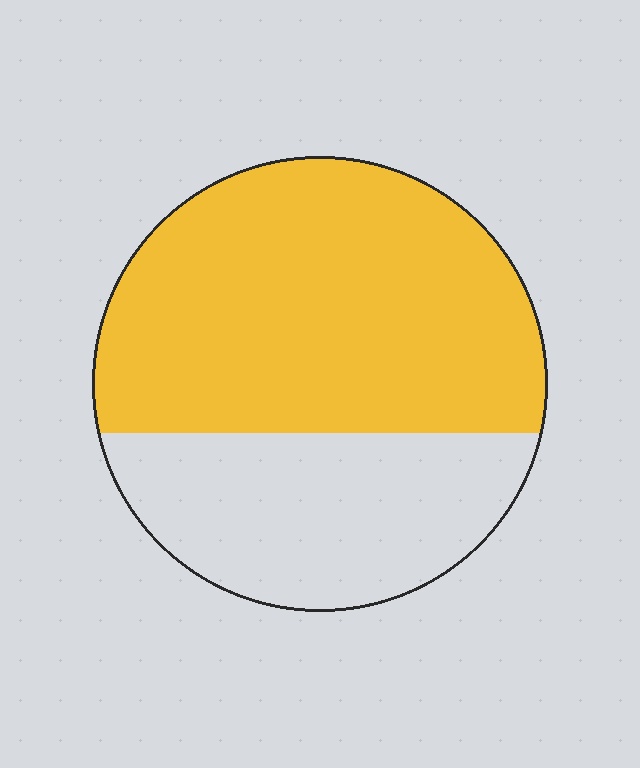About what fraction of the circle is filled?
About five eighths (5/8).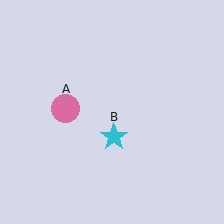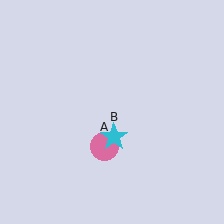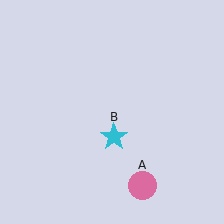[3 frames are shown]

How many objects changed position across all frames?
1 object changed position: pink circle (object A).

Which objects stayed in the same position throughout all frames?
Cyan star (object B) remained stationary.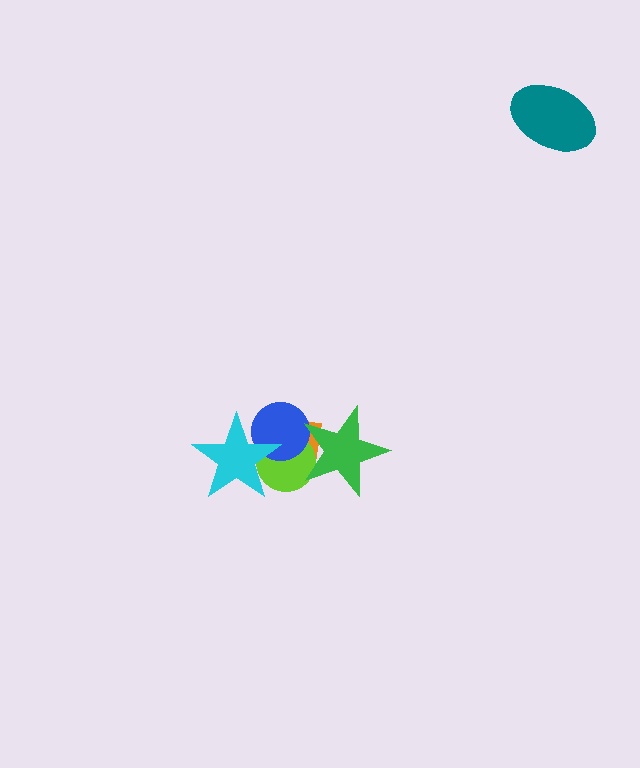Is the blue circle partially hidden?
Yes, it is partially covered by another shape.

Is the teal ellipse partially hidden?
No, no other shape covers it.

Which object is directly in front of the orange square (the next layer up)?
The lime circle is directly in front of the orange square.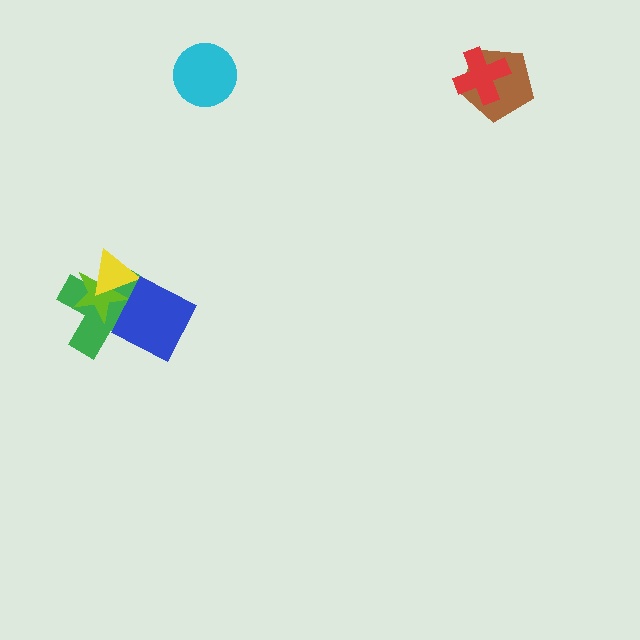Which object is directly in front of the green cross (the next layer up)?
The lime star is directly in front of the green cross.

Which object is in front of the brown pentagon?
The red cross is in front of the brown pentagon.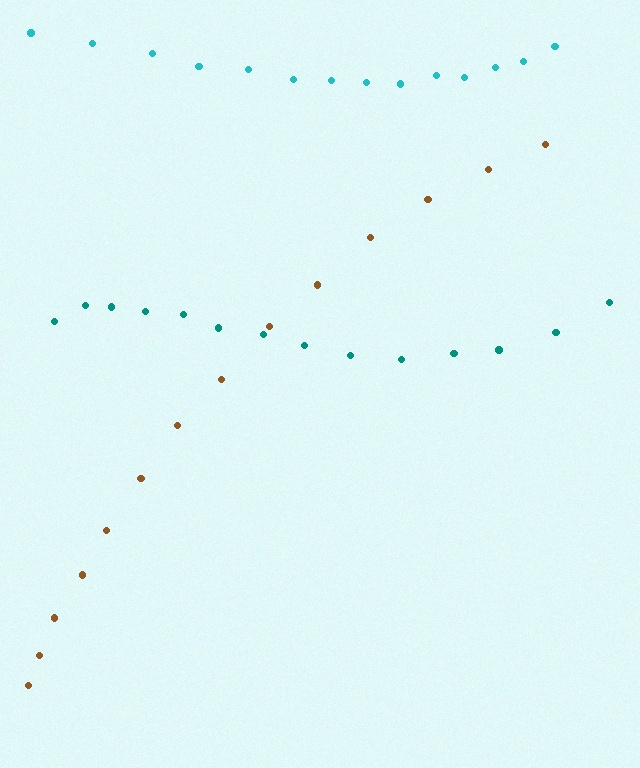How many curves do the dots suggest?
There are 3 distinct paths.